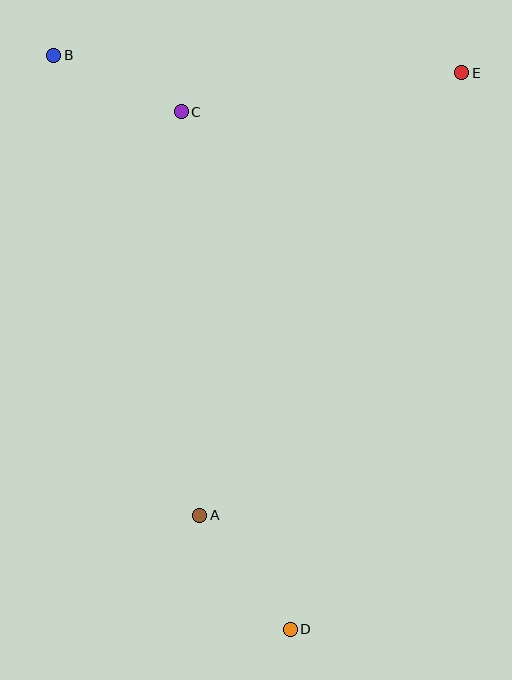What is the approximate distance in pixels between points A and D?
The distance between A and D is approximately 145 pixels.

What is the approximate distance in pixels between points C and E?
The distance between C and E is approximately 283 pixels.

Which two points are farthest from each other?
Points B and D are farthest from each other.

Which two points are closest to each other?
Points B and C are closest to each other.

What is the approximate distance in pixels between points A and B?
The distance between A and B is approximately 482 pixels.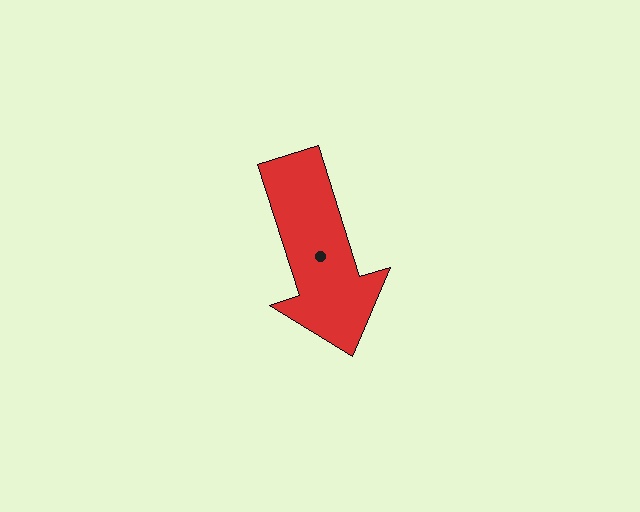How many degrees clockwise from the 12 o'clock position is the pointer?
Approximately 162 degrees.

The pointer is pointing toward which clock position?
Roughly 5 o'clock.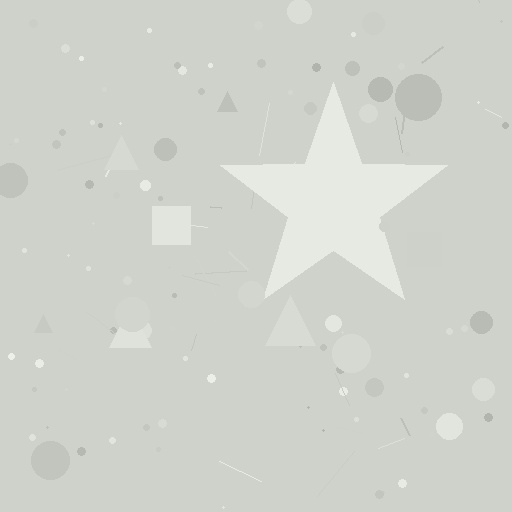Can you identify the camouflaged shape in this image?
The camouflaged shape is a star.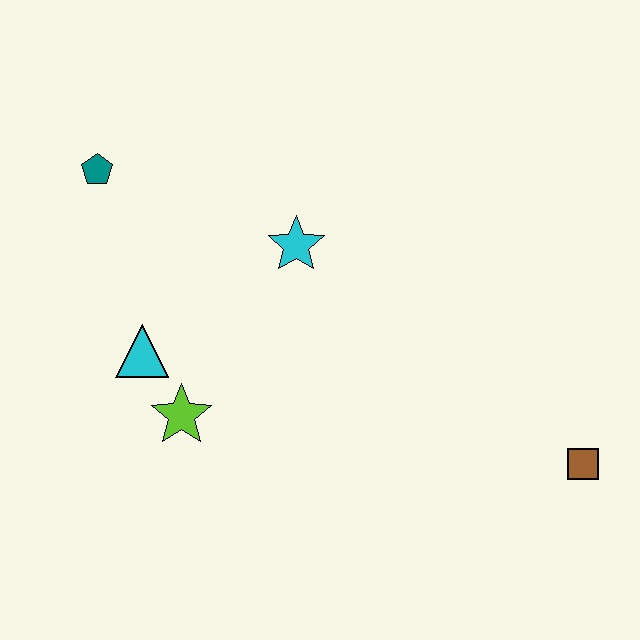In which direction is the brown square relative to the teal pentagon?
The brown square is to the right of the teal pentagon.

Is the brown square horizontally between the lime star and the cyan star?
No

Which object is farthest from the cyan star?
The brown square is farthest from the cyan star.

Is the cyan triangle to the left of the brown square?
Yes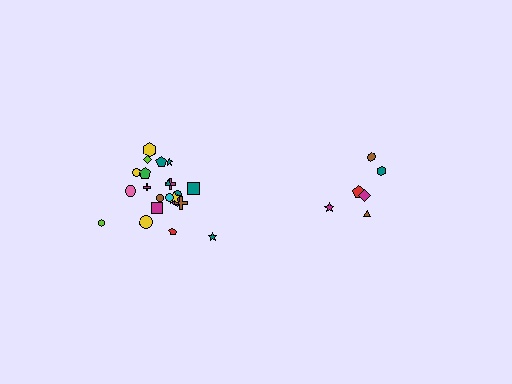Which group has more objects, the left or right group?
The left group.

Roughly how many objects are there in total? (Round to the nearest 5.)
Roughly 30 objects in total.